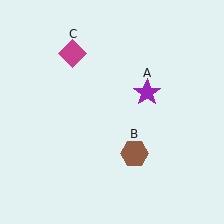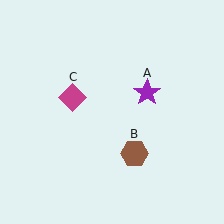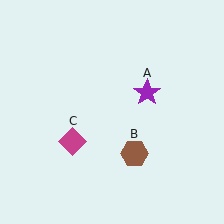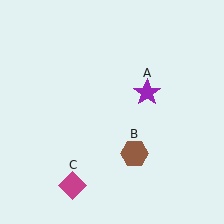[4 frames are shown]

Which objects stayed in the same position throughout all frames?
Purple star (object A) and brown hexagon (object B) remained stationary.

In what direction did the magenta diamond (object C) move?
The magenta diamond (object C) moved down.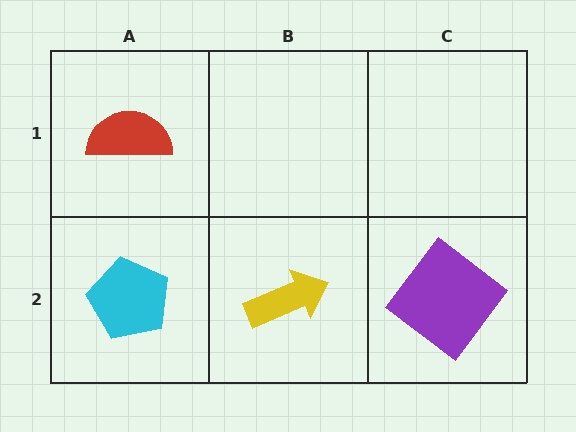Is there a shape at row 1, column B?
No, that cell is empty.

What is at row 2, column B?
A yellow arrow.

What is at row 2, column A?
A cyan pentagon.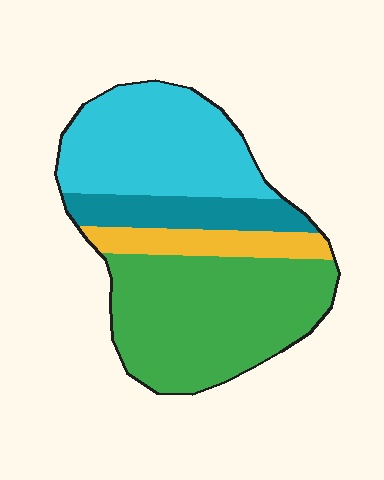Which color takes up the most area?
Green, at roughly 45%.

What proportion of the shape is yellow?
Yellow takes up about one tenth (1/10) of the shape.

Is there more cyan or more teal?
Cyan.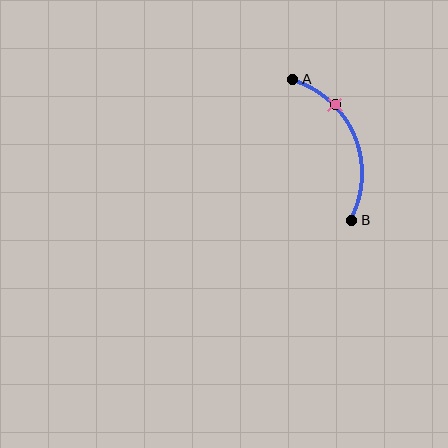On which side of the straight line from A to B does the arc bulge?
The arc bulges to the right of the straight line connecting A and B.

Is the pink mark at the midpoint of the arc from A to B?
No. The pink mark lies on the arc but is closer to endpoint A. The arc midpoint would be at the point on the curve equidistant along the arc from both A and B.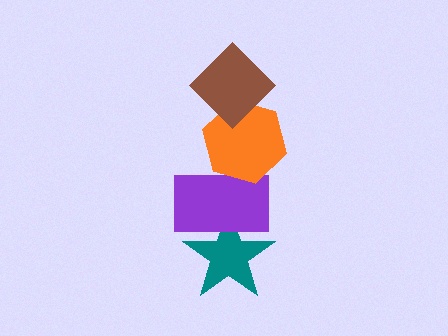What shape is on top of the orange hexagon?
The brown diamond is on top of the orange hexagon.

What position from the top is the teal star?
The teal star is 4th from the top.